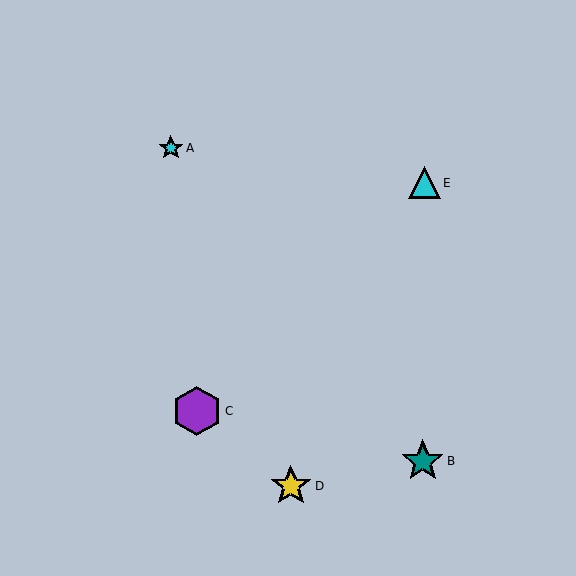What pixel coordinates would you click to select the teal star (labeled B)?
Click at (423, 461) to select the teal star B.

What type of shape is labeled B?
Shape B is a teal star.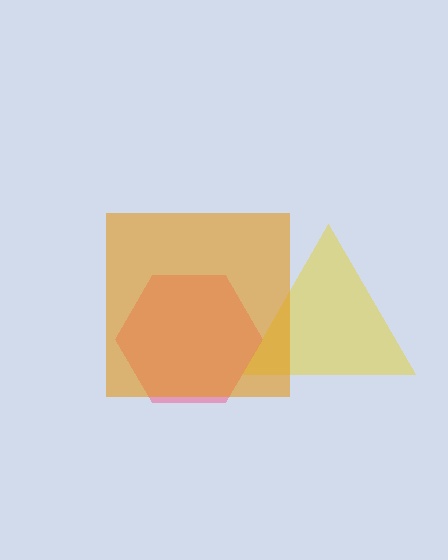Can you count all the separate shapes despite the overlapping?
Yes, there are 3 separate shapes.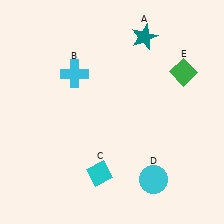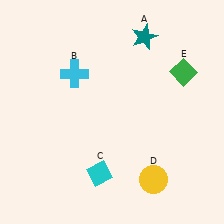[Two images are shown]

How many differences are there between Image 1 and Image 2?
There is 1 difference between the two images.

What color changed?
The circle (D) changed from cyan in Image 1 to yellow in Image 2.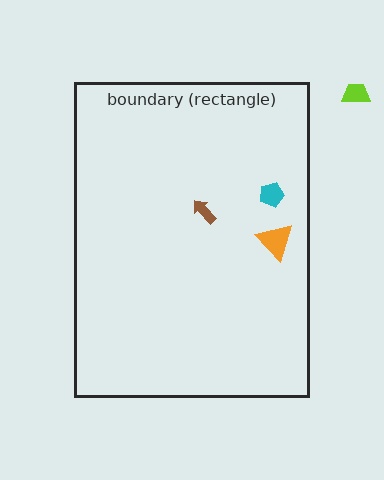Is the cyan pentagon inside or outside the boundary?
Inside.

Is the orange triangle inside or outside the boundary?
Inside.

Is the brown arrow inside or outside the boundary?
Inside.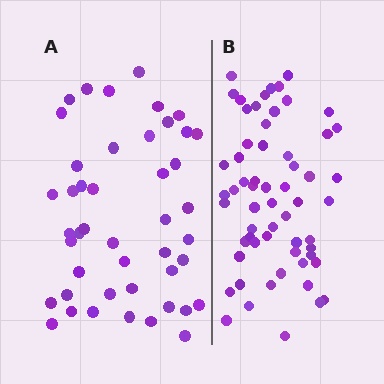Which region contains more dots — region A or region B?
Region B (the right region) has more dots.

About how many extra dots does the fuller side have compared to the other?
Region B has approximately 15 more dots than region A.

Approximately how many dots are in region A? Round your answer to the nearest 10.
About 40 dots. (The exact count is 45, which rounds to 40.)